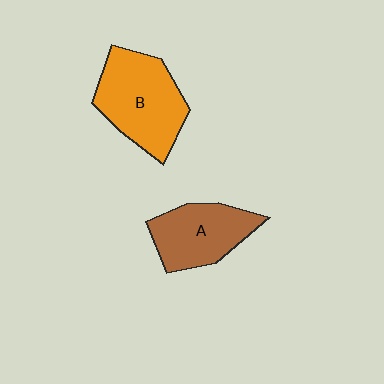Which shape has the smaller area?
Shape A (brown).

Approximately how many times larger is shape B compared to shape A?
Approximately 1.3 times.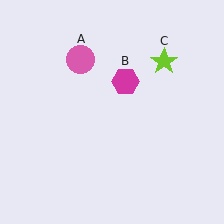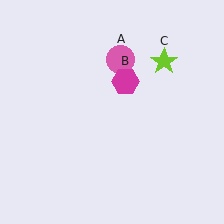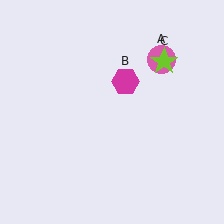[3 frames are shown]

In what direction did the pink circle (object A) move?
The pink circle (object A) moved right.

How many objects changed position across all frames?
1 object changed position: pink circle (object A).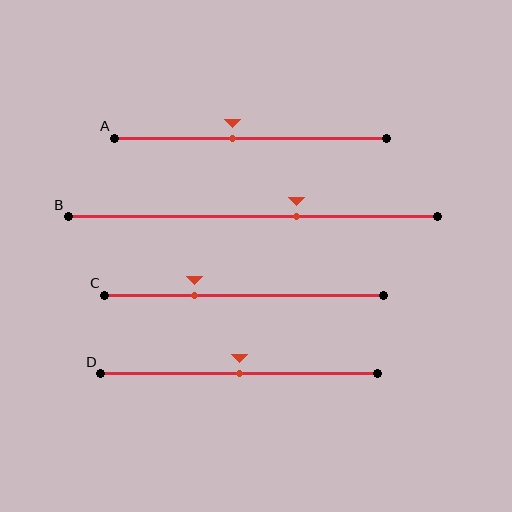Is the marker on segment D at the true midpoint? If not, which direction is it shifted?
Yes, the marker on segment D is at the true midpoint.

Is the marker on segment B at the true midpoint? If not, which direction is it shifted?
No, the marker on segment B is shifted to the right by about 12% of the segment length.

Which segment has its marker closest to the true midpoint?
Segment D has its marker closest to the true midpoint.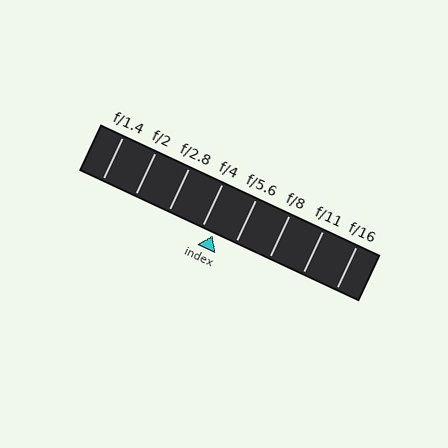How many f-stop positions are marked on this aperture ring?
There are 8 f-stop positions marked.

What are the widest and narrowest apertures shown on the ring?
The widest aperture shown is f/1.4 and the narrowest is f/16.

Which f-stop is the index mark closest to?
The index mark is closest to f/4.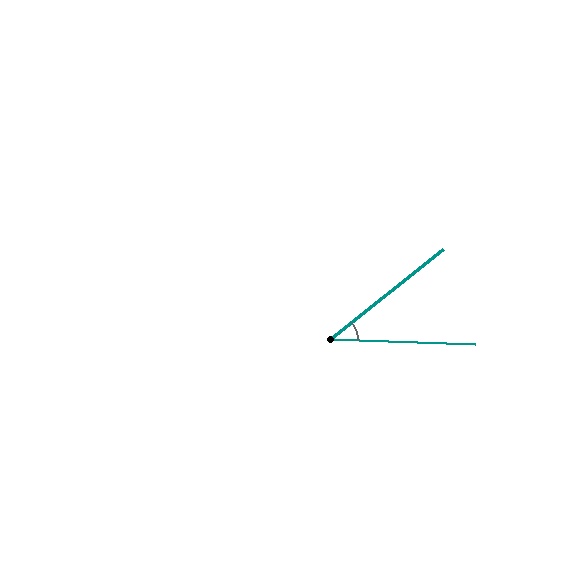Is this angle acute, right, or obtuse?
It is acute.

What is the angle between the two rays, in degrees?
Approximately 41 degrees.